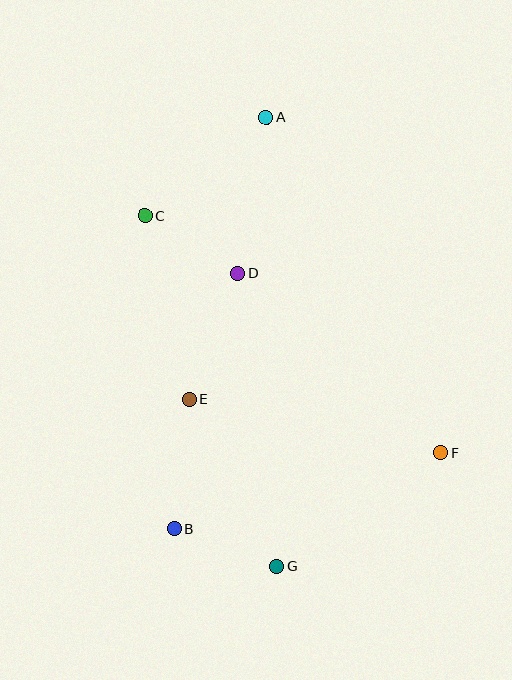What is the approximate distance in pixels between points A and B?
The distance between A and B is approximately 421 pixels.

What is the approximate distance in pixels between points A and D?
The distance between A and D is approximately 159 pixels.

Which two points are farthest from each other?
Points A and G are farthest from each other.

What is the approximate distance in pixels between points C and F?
The distance between C and F is approximately 379 pixels.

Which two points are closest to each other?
Points B and G are closest to each other.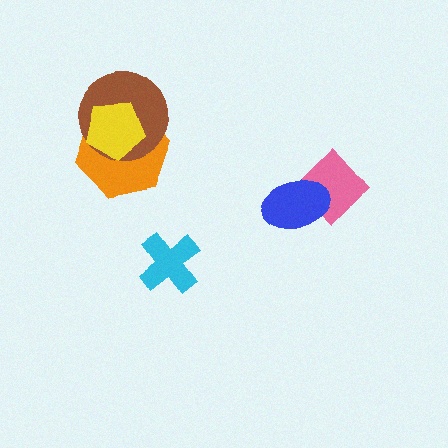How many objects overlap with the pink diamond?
1 object overlaps with the pink diamond.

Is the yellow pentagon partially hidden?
No, no other shape covers it.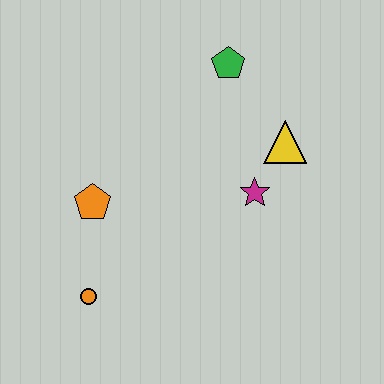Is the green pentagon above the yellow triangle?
Yes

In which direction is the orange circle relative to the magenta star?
The orange circle is to the left of the magenta star.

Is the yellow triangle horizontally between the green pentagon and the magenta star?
No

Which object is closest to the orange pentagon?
The orange circle is closest to the orange pentagon.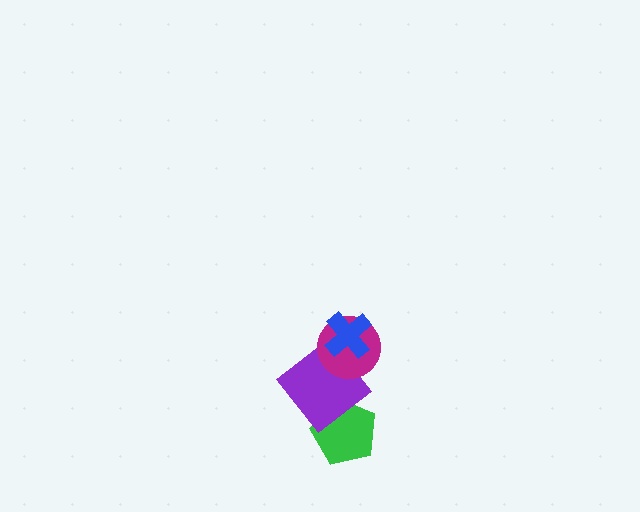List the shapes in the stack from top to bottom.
From top to bottom: the blue cross, the magenta circle, the purple diamond, the green pentagon.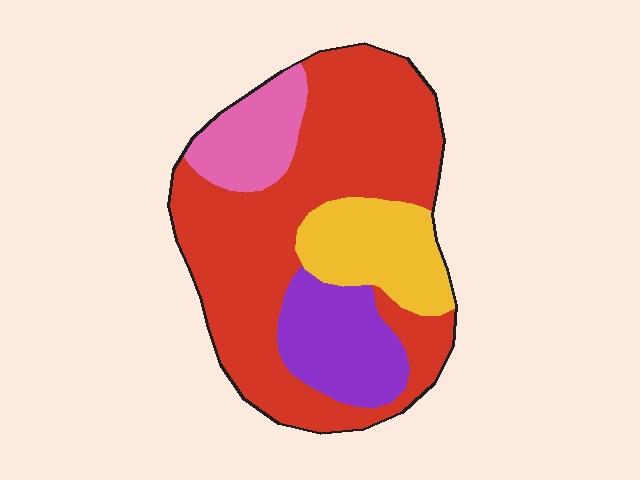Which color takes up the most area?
Red, at roughly 60%.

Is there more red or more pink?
Red.